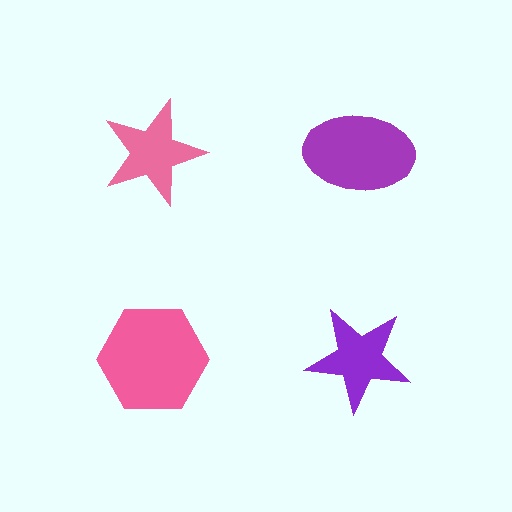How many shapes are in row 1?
2 shapes.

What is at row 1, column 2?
A purple ellipse.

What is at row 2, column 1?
A pink hexagon.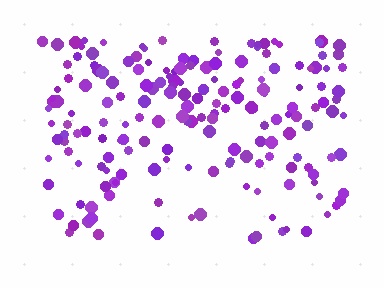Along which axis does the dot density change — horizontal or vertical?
Vertical.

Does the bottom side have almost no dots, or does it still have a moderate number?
Still a moderate number, just noticeably fewer than the top.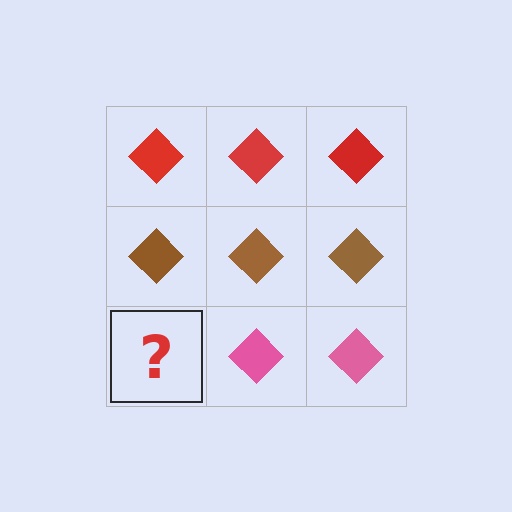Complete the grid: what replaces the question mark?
The question mark should be replaced with a pink diamond.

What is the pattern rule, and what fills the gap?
The rule is that each row has a consistent color. The gap should be filled with a pink diamond.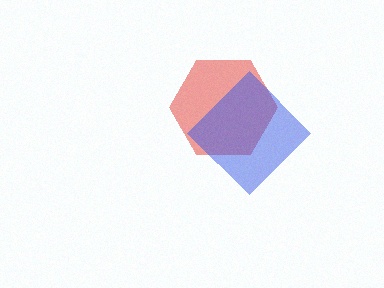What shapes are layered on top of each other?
The layered shapes are: a red hexagon, a blue diamond.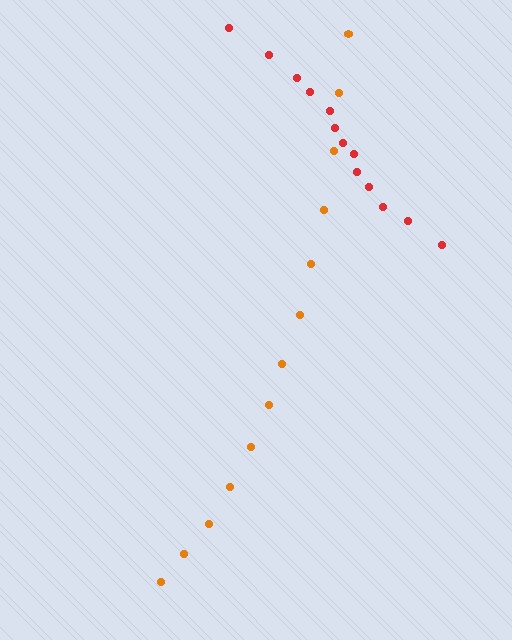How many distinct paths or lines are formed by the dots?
There are 2 distinct paths.